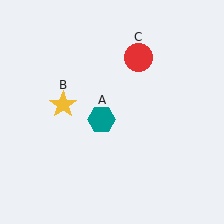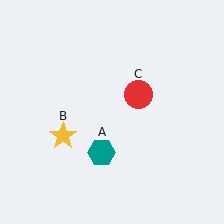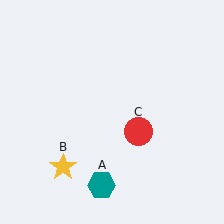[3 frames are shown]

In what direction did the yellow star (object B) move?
The yellow star (object B) moved down.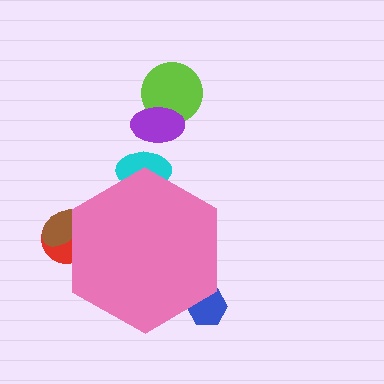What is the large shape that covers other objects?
A pink hexagon.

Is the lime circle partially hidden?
No, the lime circle is fully visible.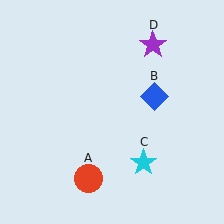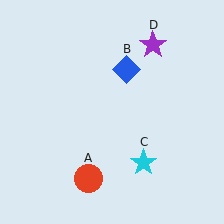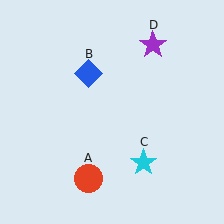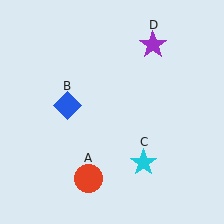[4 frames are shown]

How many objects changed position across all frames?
1 object changed position: blue diamond (object B).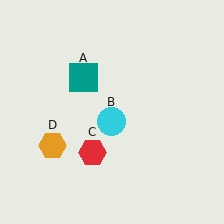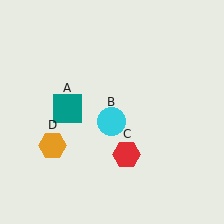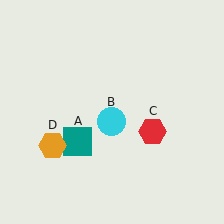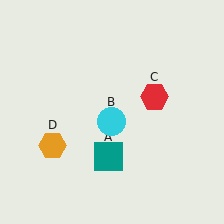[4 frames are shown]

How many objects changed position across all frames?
2 objects changed position: teal square (object A), red hexagon (object C).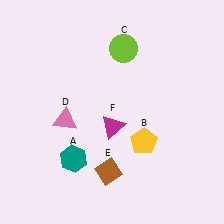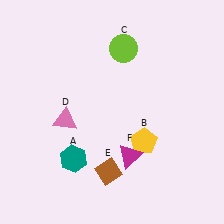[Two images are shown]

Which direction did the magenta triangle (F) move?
The magenta triangle (F) moved down.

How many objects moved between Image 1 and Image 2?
1 object moved between the two images.